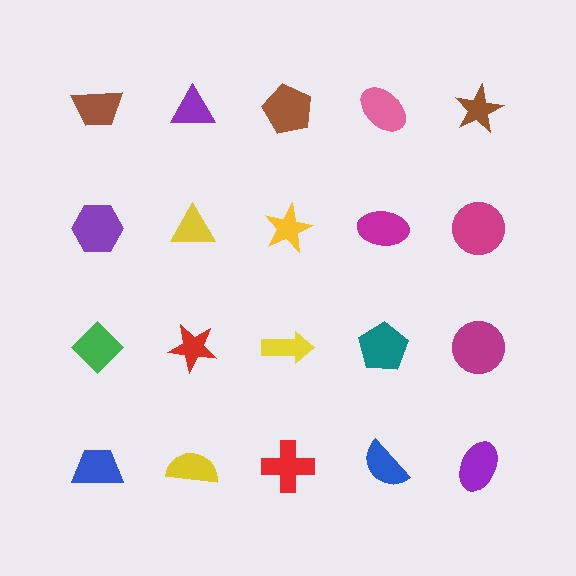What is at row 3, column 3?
A yellow arrow.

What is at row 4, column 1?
A blue trapezoid.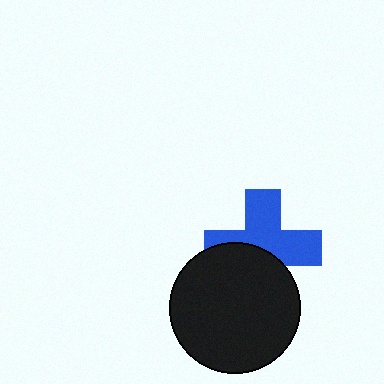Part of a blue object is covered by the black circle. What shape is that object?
It is a cross.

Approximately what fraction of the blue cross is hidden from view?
Roughly 42% of the blue cross is hidden behind the black circle.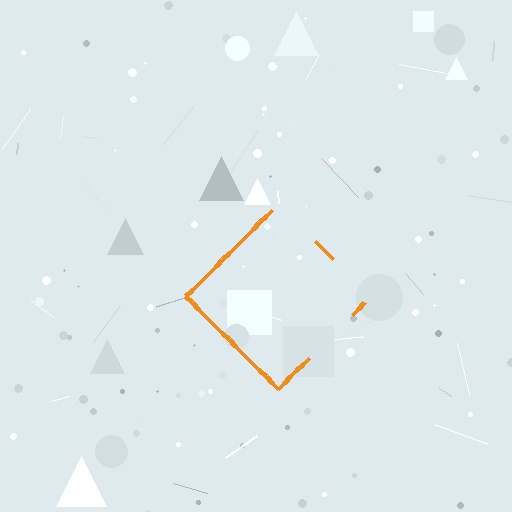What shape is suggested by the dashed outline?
The dashed outline suggests a diamond.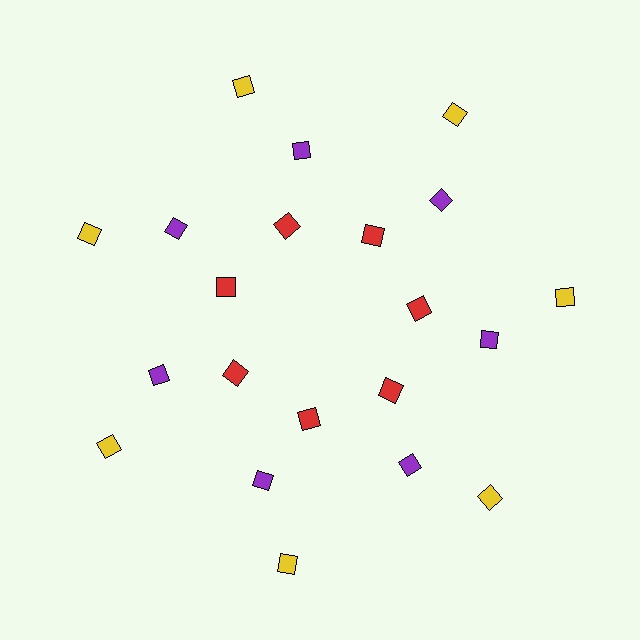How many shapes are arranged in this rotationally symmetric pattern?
There are 21 shapes, arranged in 7 groups of 3.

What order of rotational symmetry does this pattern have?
This pattern has 7-fold rotational symmetry.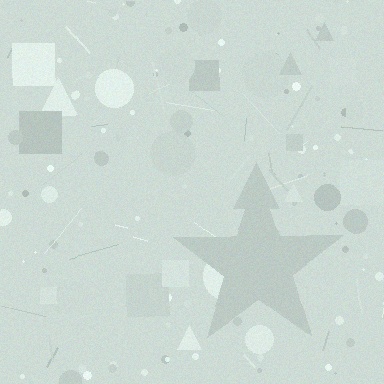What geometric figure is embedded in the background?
A star is embedded in the background.